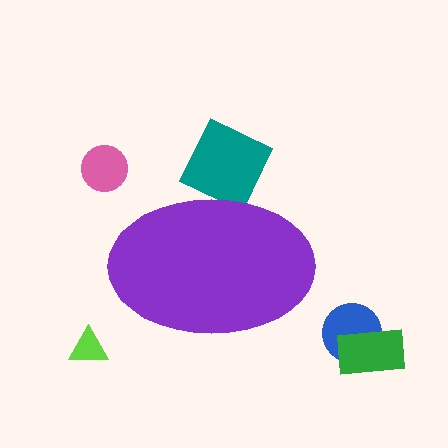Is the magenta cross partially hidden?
Yes, the magenta cross is partially hidden behind the purple ellipse.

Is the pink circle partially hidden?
No, the pink circle is fully visible.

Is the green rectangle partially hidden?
No, the green rectangle is fully visible.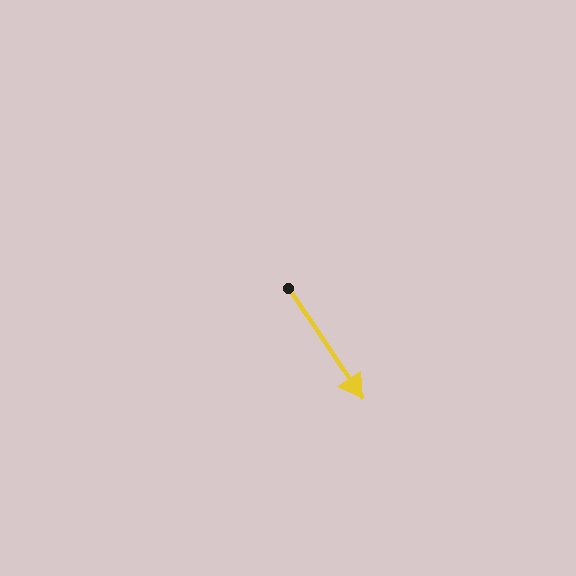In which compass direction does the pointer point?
Southeast.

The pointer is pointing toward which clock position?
Roughly 5 o'clock.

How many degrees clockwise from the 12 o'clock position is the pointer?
Approximately 146 degrees.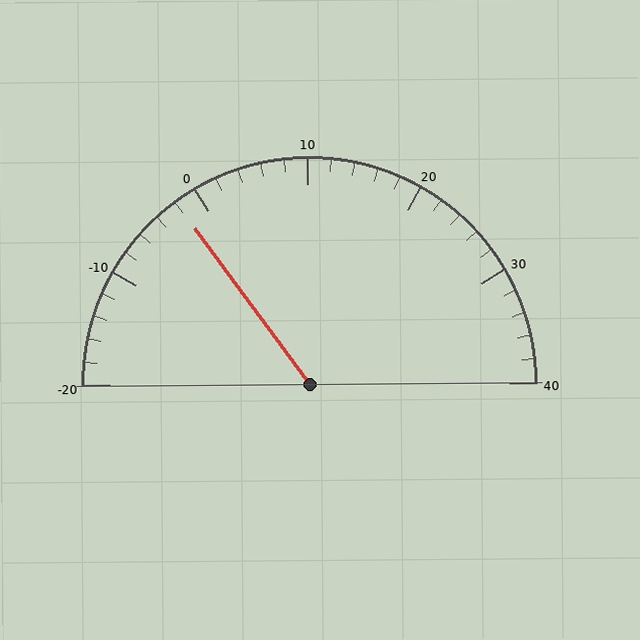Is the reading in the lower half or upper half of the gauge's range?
The reading is in the lower half of the range (-20 to 40).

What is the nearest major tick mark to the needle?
The nearest major tick mark is 0.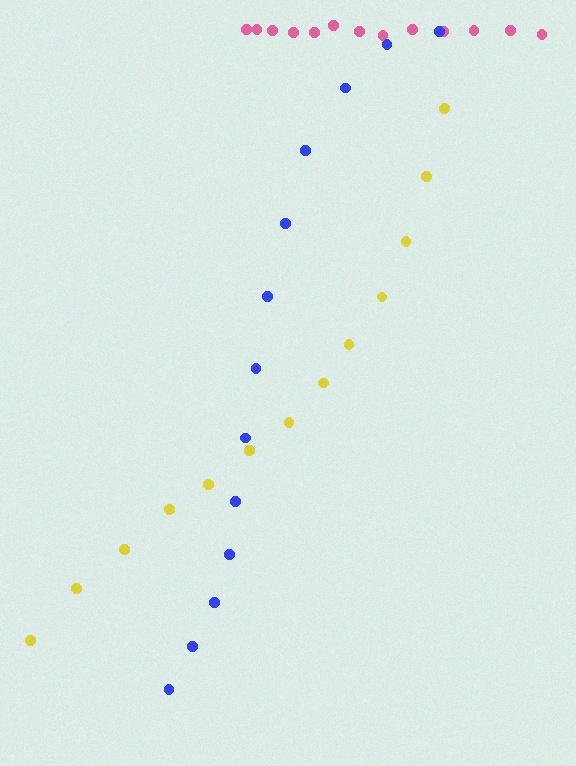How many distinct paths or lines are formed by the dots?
There are 3 distinct paths.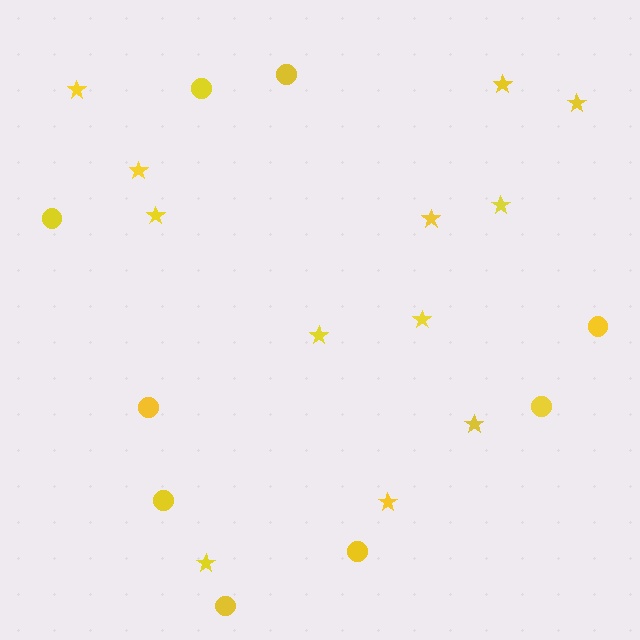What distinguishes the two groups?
There are 2 groups: one group of circles (9) and one group of stars (12).